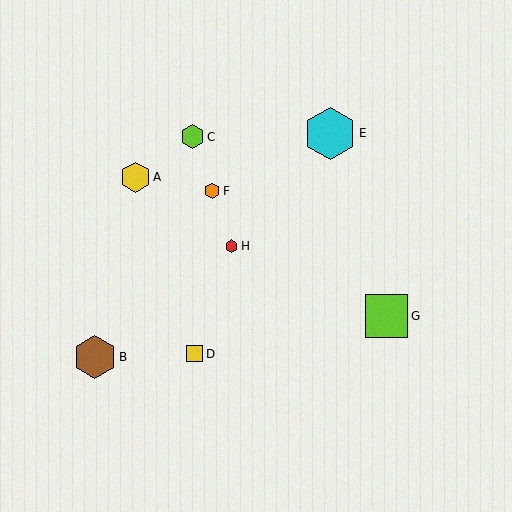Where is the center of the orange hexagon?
The center of the orange hexagon is at (212, 191).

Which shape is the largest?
The cyan hexagon (labeled E) is the largest.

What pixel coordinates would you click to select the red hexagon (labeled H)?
Click at (232, 246) to select the red hexagon H.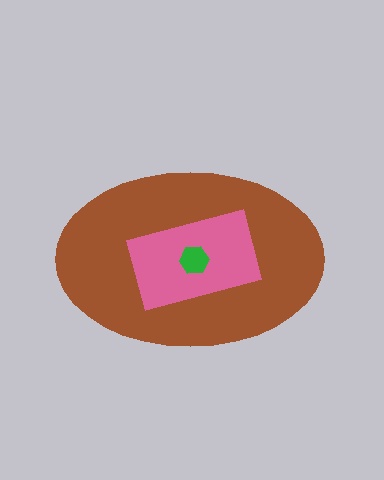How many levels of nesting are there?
3.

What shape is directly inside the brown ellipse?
The pink rectangle.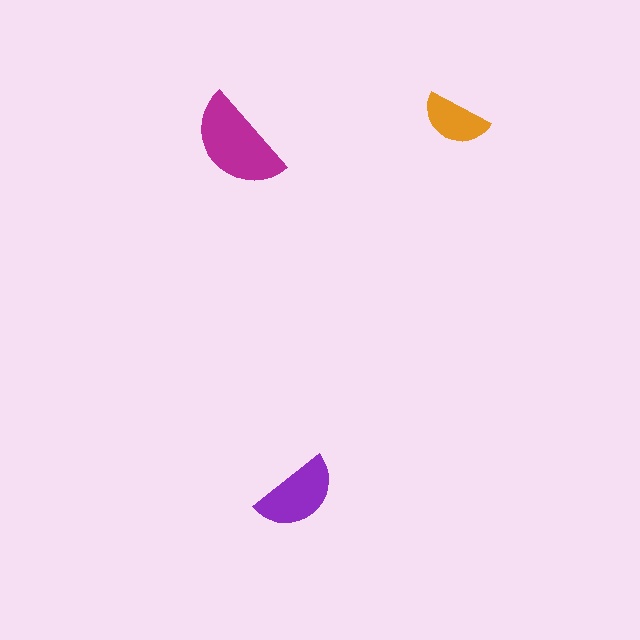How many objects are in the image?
There are 3 objects in the image.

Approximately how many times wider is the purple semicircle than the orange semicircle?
About 1.5 times wider.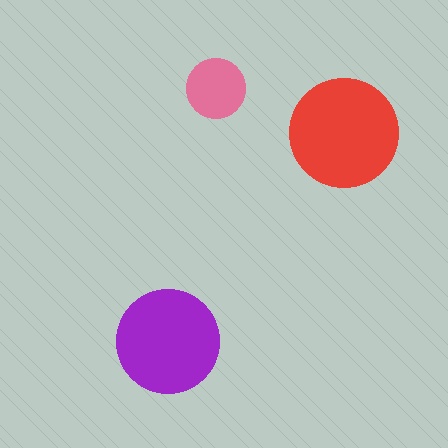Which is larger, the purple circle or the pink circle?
The purple one.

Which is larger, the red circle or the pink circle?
The red one.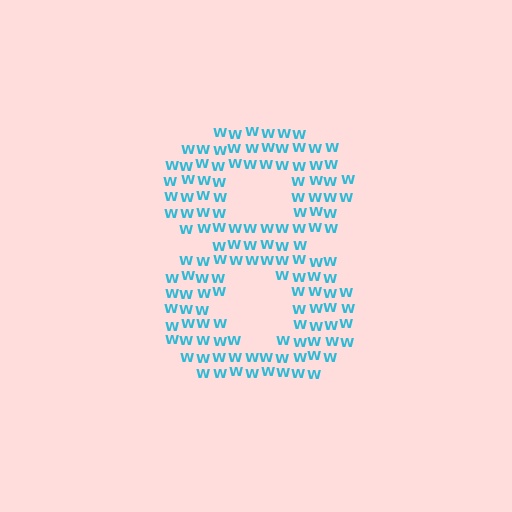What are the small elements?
The small elements are letter W's.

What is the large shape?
The large shape is the digit 8.